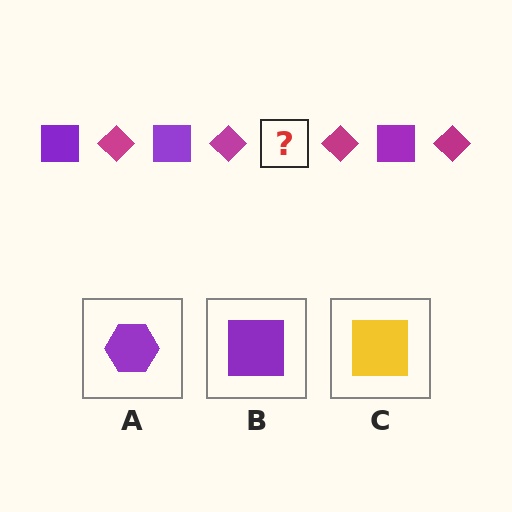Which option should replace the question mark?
Option B.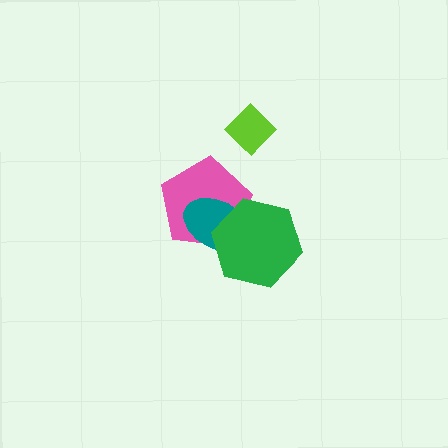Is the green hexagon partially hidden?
No, no other shape covers it.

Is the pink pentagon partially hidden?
Yes, it is partially covered by another shape.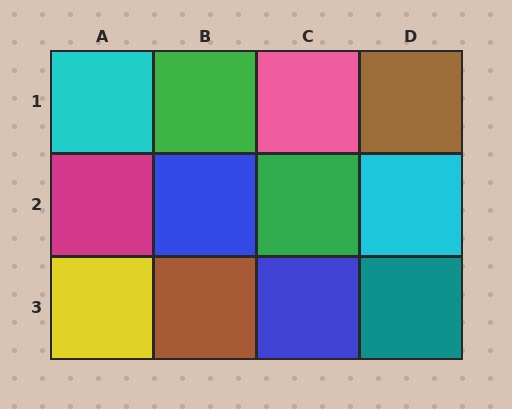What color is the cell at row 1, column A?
Cyan.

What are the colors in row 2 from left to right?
Magenta, blue, green, cyan.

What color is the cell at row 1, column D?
Brown.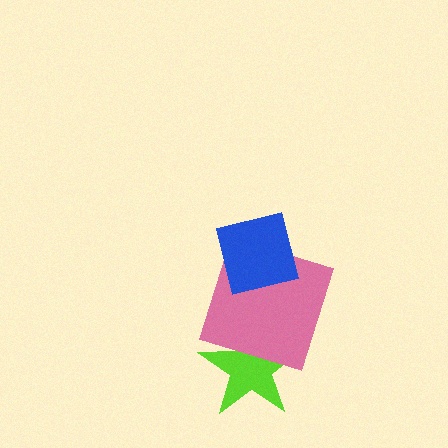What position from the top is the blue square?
The blue square is 1st from the top.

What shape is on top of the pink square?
The blue square is on top of the pink square.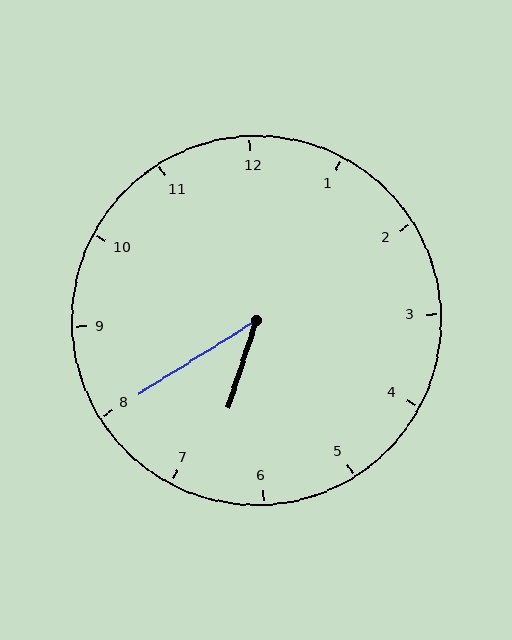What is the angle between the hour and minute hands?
Approximately 40 degrees.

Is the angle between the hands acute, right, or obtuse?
It is acute.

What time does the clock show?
6:40.